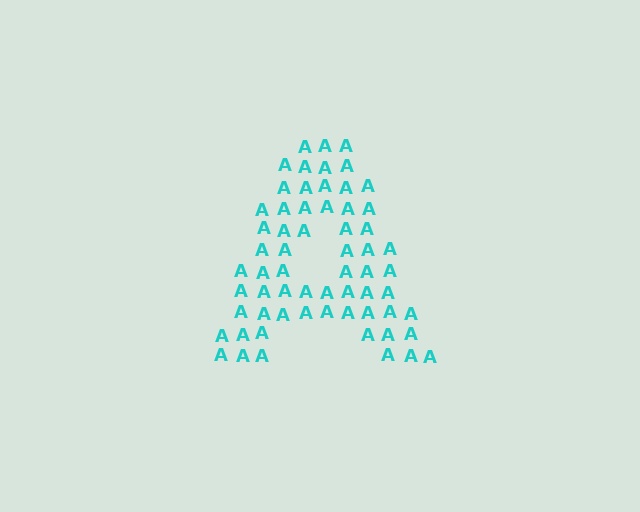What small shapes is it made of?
It is made of small letter A's.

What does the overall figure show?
The overall figure shows the letter A.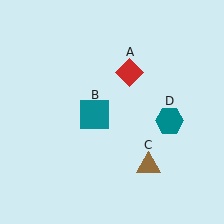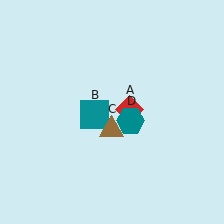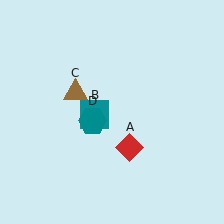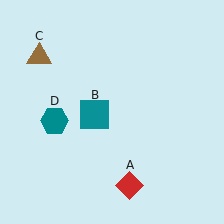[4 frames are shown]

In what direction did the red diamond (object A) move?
The red diamond (object A) moved down.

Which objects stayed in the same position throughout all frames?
Teal square (object B) remained stationary.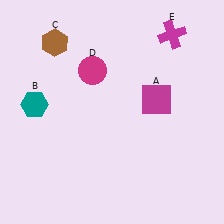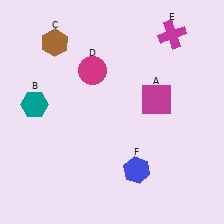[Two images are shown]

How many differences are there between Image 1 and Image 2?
There is 1 difference between the two images.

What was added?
A blue hexagon (F) was added in Image 2.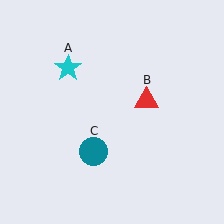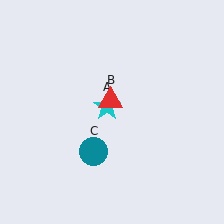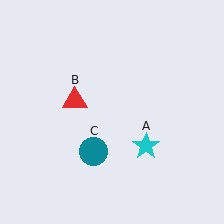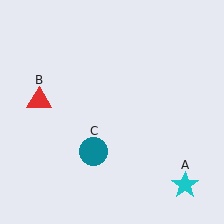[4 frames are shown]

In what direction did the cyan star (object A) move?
The cyan star (object A) moved down and to the right.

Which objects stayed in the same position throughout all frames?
Teal circle (object C) remained stationary.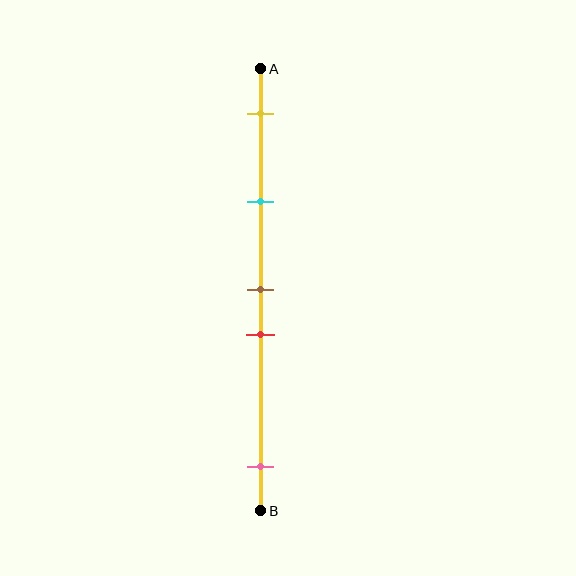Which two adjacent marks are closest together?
The brown and red marks are the closest adjacent pair.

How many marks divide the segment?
There are 5 marks dividing the segment.